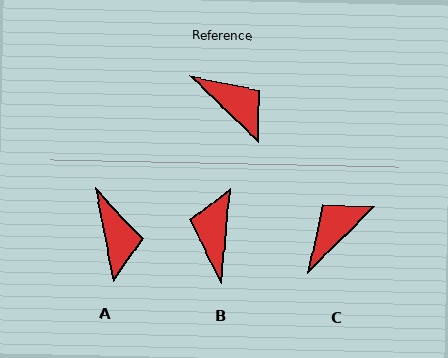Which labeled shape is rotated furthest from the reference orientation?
B, about 128 degrees away.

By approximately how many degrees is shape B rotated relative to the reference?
Approximately 128 degrees counter-clockwise.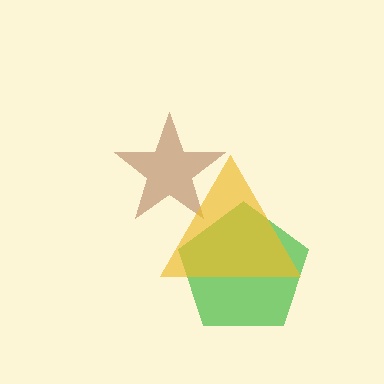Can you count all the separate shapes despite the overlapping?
Yes, there are 3 separate shapes.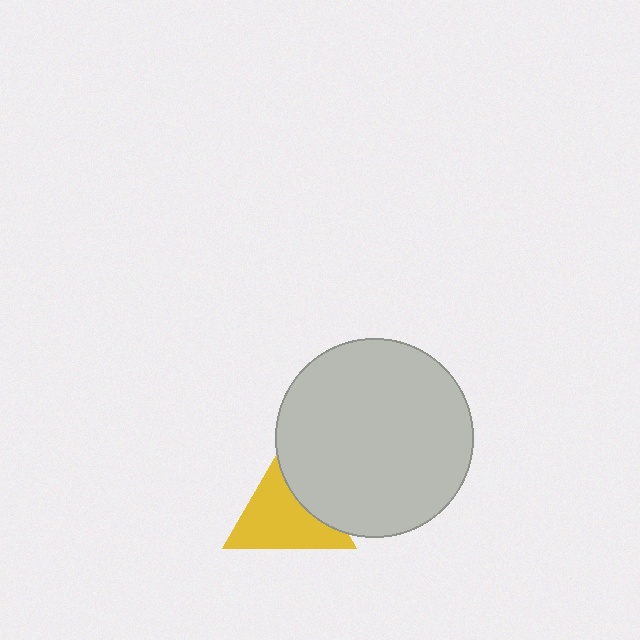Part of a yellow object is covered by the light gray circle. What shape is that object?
It is a triangle.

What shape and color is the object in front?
The object in front is a light gray circle.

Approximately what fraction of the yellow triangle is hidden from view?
Roughly 31% of the yellow triangle is hidden behind the light gray circle.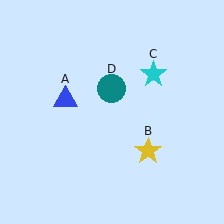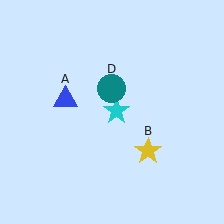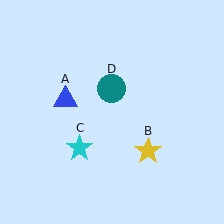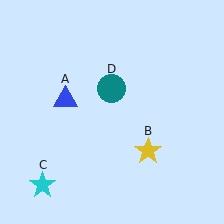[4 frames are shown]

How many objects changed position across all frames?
1 object changed position: cyan star (object C).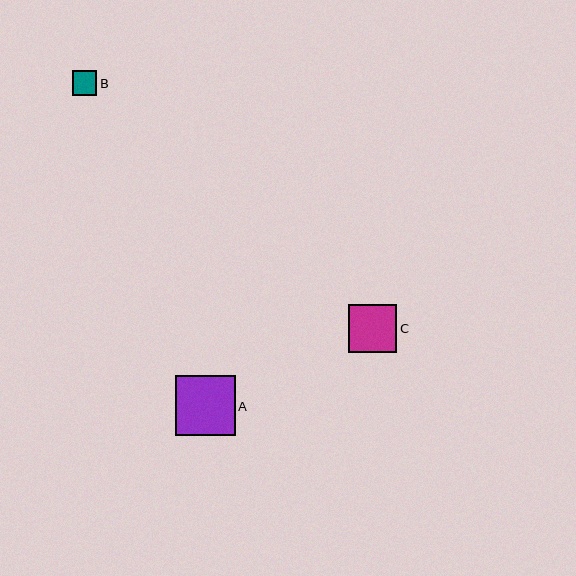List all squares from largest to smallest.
From largest to smallest: A, C, B.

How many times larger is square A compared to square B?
Square A is approximately 2.4 times the size of square B.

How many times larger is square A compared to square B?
Square A is approximately 2.4 times the size of square B.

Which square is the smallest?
Square B is the smallest with a size of approximately 25 pixels.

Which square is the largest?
Square A is the largest with a size of approximately 60 pixels.